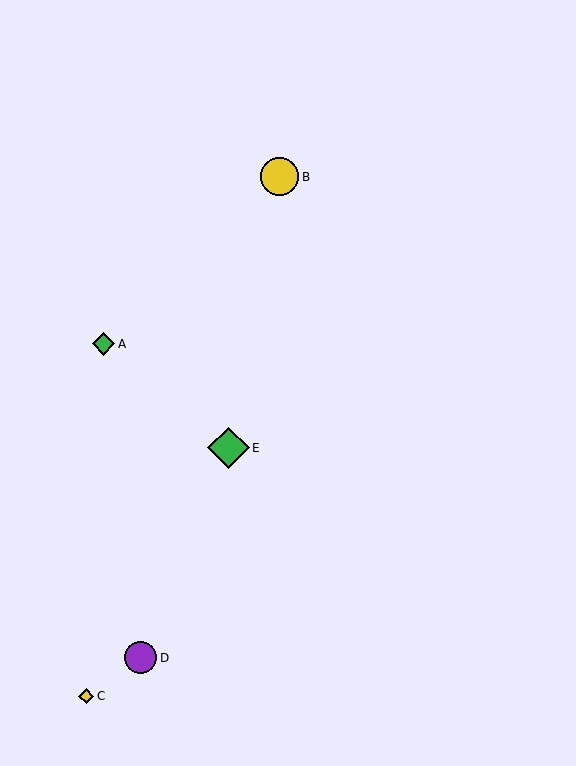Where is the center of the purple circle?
The center of the purple circle is at (141, 658).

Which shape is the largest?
The green diamond (labeled E) is the largest.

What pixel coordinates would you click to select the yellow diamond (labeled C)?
Click at (86, 696) to select the yellow diamond C.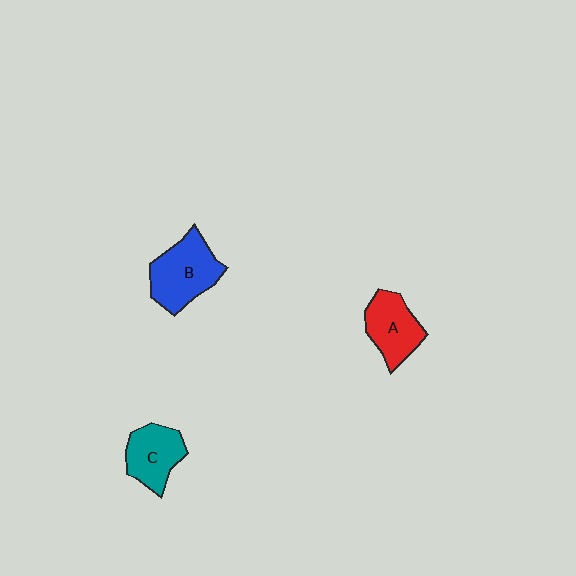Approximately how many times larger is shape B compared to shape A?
Approximately 1.3 times.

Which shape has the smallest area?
Shape C (teal).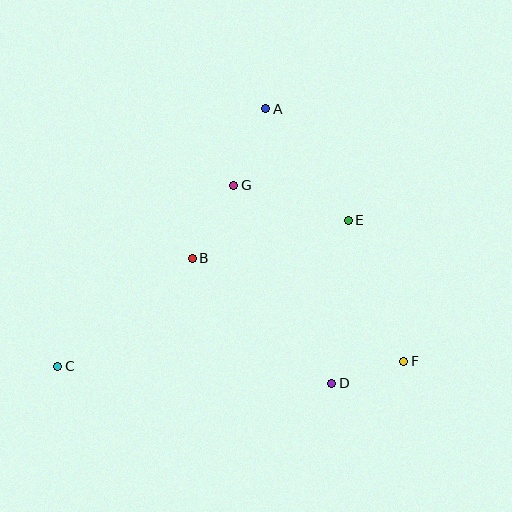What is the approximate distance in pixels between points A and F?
The distance between A and F is approximately 288 pixels.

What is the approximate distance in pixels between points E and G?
The distance between E and G is approximately 120 pixels.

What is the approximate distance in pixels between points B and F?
The distance between B and F is approximately 235 pixels.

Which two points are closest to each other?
Points D and F are closest to each other.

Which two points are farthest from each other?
Points C and F are farthest from each other.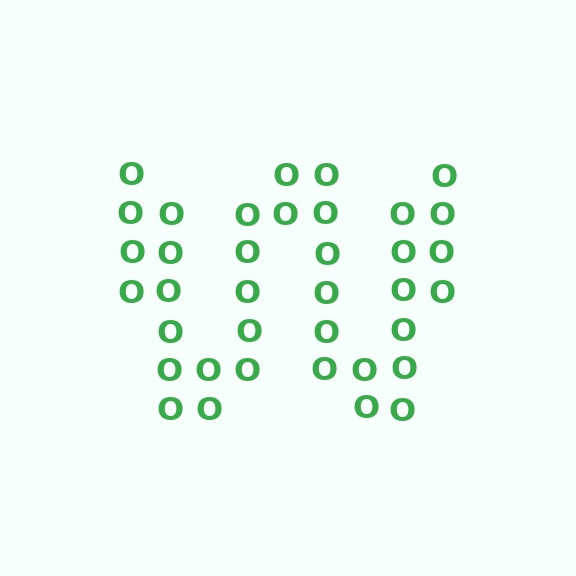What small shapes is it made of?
It is made of small letter O's.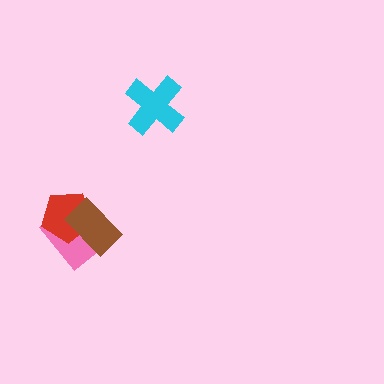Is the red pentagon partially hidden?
Yes, it is partially covered by another shape.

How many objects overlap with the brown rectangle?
2 objects overlap with the brown rectangle.